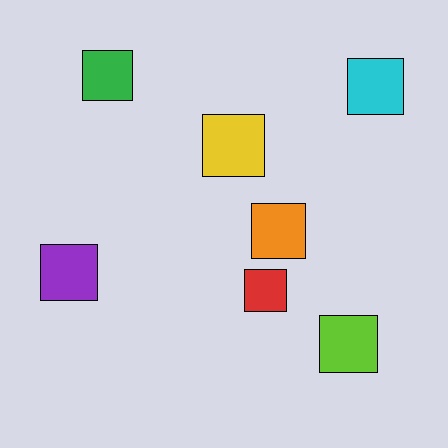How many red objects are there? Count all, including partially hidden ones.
There is 1 red object.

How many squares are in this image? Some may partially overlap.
There are 7 squares.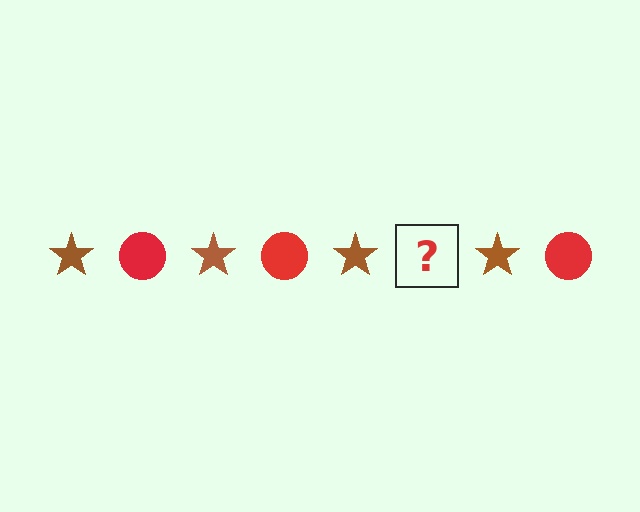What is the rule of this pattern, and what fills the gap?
The rule is that the pattern alternates between brown star and red circle. The gap should be filled with a red circle.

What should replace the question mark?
The question mark should be replaced with a red circle.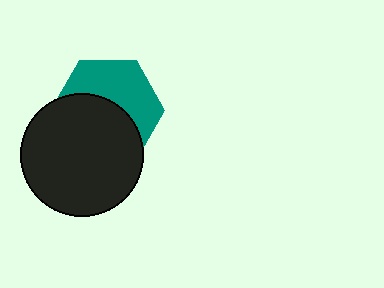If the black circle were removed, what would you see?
You would see the complete teal hexagon.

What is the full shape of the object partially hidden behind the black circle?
The partially hidden object is a teal hexagon.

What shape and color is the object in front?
The object in front is a black circle.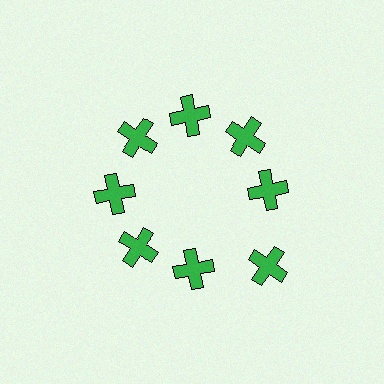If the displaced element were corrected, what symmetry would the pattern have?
It would have 8-fold rotational symmetry — the pattern would map onto itself every 45 degrees.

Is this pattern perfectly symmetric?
No. The 8 green crosses are arranged in a ring, but one element near the 4 o'clock position is pushed outward from the center, breaking the 8-fold rotational symmetry.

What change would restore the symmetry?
The symmetry would be restored by moving it inward, back onto the ring so that all 8 crosses sit at equal angles and equal distance from the center.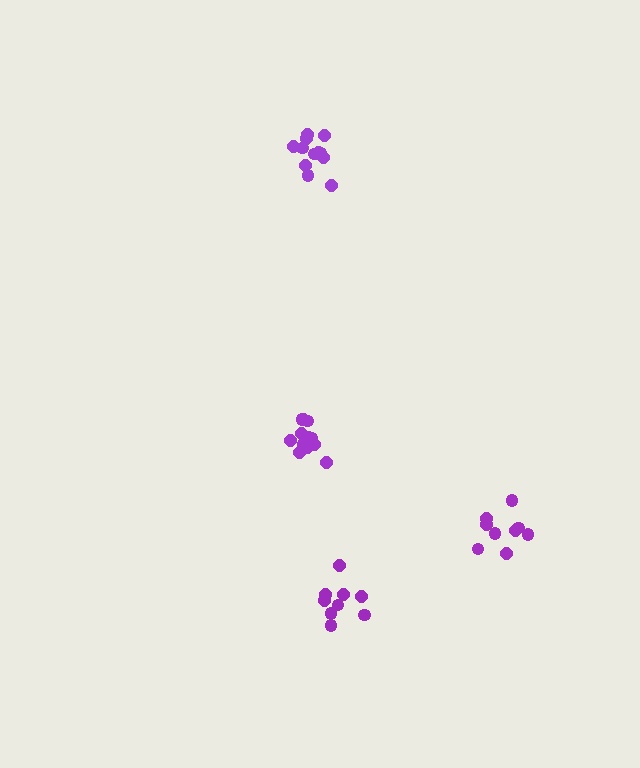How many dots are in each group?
Group 1: 13 dots, Group 2: 9 dots, Group 3: 9 dots, Group 4: 13 dots (44 total).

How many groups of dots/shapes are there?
There are 4 groups.